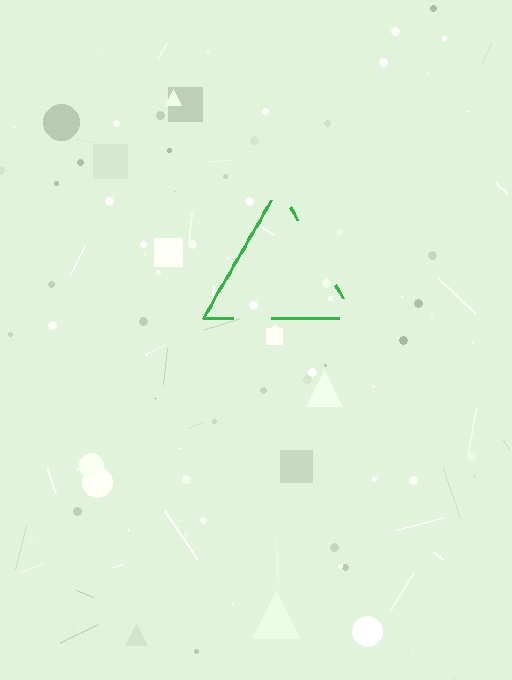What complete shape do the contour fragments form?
The contour fragments form a triangle.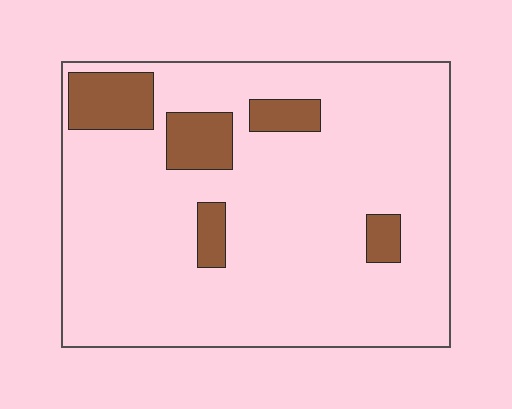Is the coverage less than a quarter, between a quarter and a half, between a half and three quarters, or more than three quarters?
Less than a quarter.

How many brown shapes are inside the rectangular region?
5.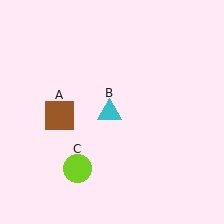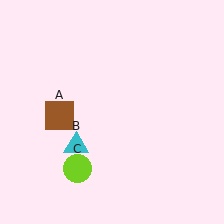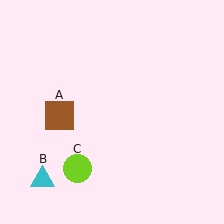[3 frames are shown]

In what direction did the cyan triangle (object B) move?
The cyan triangle (object B) moved down and to the left.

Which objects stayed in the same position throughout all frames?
Brown square (object A) and lime circle (object C) remained stationary.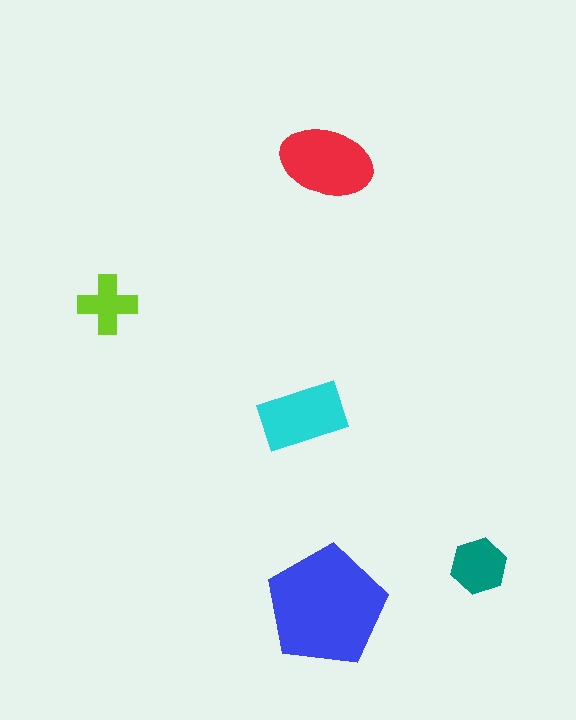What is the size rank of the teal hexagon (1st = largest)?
4th.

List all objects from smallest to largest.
The lime cross, the teal hexagon, the cyan rectangle, the red ellipse, the blue pentagon.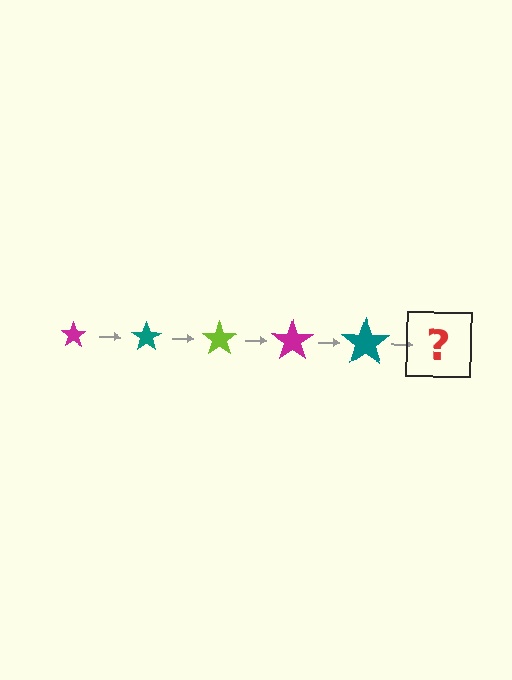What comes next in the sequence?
The next element should be a lime star, larger than the previous one.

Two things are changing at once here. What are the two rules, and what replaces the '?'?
The two rules are that the star grows larger each step and the color cycles through magenta, teal, and lime. The '?' should be a lime star, larger than the previous one.